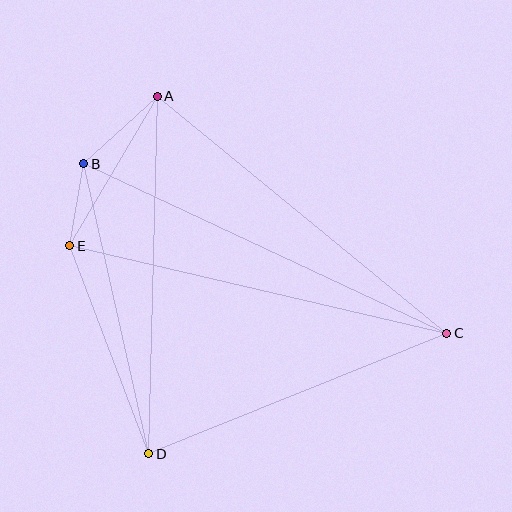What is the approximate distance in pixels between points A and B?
The distance between A and B is approximately 100 pixels.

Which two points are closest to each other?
Points B and E are closest to each other.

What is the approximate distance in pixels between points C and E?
The distance between C and E is approximately 387 pixels.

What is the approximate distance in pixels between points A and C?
The distance between A and C is approximately 374 pixels.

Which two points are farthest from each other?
Points B and C are farthest from each other.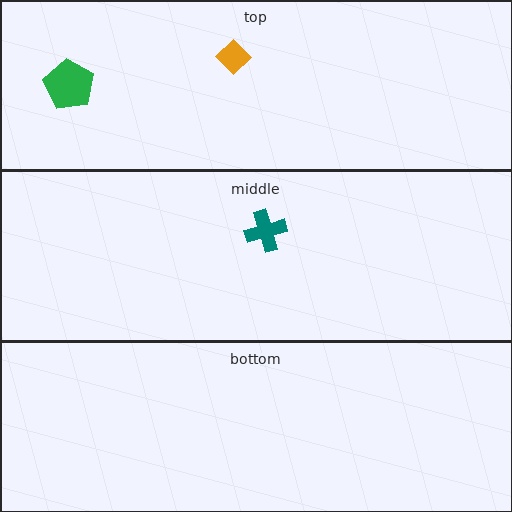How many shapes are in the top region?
2.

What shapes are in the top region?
The green pentagon, the orange diamond.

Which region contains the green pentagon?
The top region.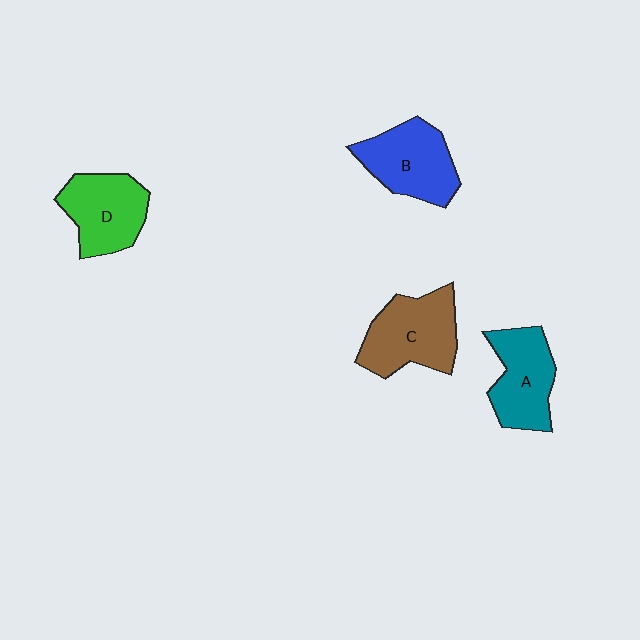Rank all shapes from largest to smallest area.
From largest to smallest: C (brown), B (blue), D (green), A (teal).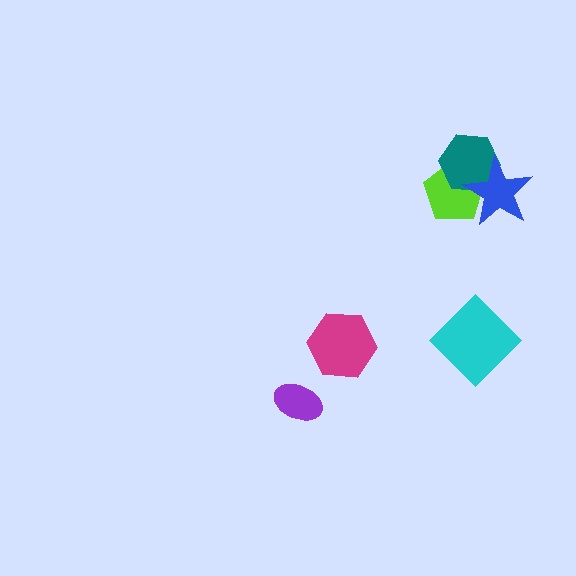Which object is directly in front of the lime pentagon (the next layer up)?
The teal hexagon is directly in front of the lime pentagon.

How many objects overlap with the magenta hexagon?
0 objects overlap with the magenta hexagon.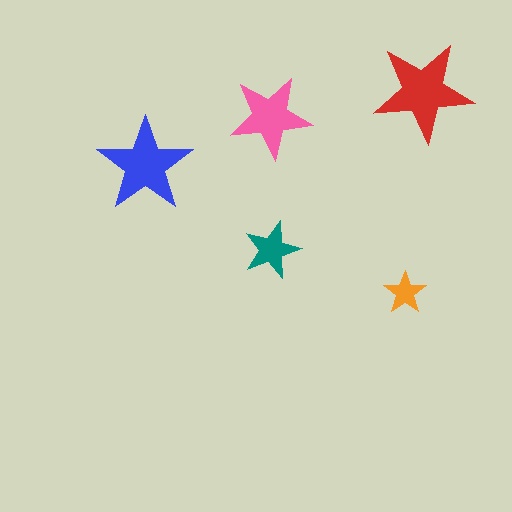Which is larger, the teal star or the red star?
The red one.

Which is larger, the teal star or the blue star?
The blue one.